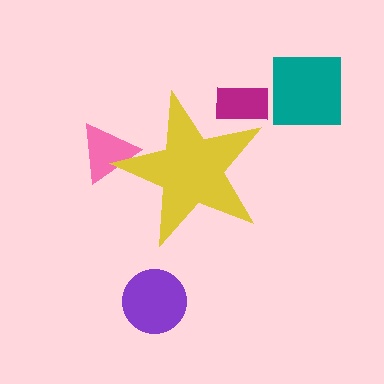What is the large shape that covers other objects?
A yellow star.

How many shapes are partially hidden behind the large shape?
2 shapes are partially hidden.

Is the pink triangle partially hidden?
Yes, the pink triangle is partially hidden behind the yellow star.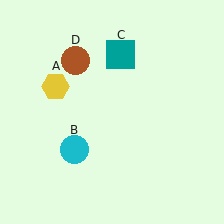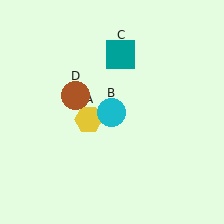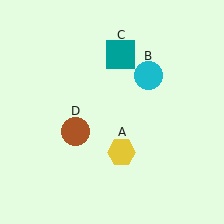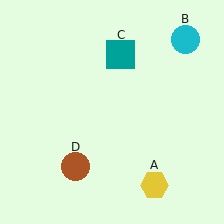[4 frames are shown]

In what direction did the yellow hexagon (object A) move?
The yellow hexagon (object A) moved down and to the right.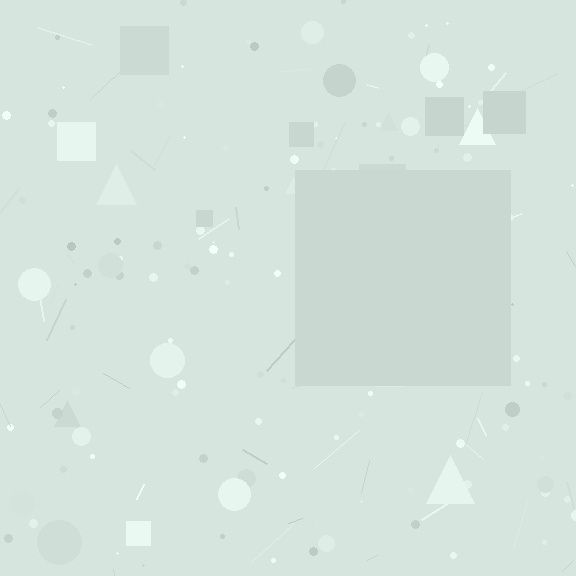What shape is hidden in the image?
A square is hidden in the image.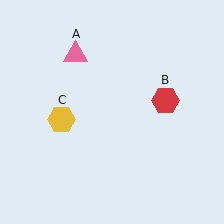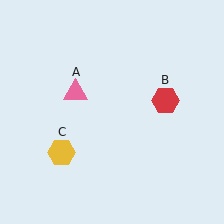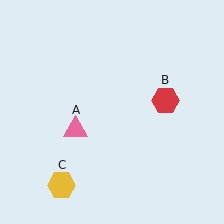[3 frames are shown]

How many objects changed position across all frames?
2 objects changed position: pink triangle (object A), yellow hexagon (object C).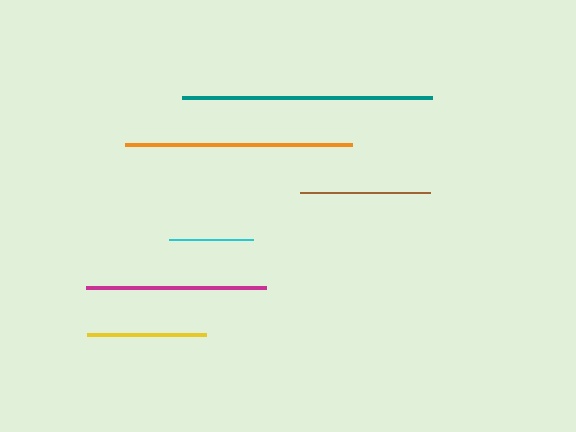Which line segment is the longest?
The teal line is the longest at approximately 251 pixels.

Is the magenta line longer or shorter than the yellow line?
The magenta line is longer than the yellow line.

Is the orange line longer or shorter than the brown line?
The orange line is longer than the brown line.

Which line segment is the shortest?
The cyan line is the shortest at approximately 84 pixels.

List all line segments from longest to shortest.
From longest to shortest: teal, orange, magenta, brown, yellow, cyan.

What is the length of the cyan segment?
The cyan segment is approximately 84 pixels long.